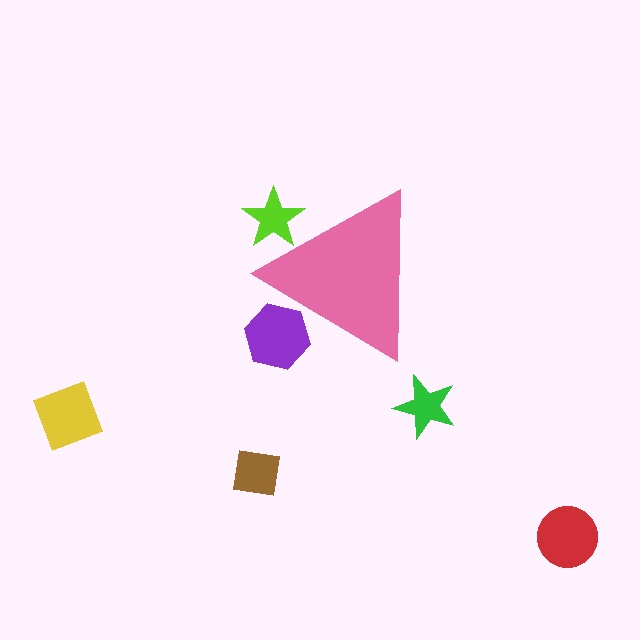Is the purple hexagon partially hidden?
Yes, the purple hexagon is partially hidden behind the pink triangle.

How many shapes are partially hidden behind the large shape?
2 shapes are partially hidden.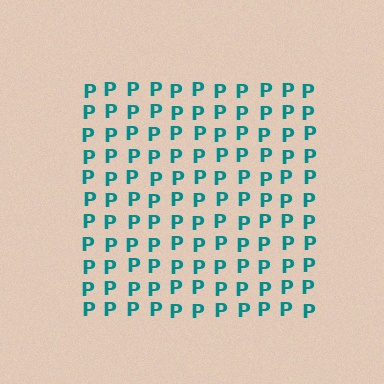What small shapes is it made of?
It is made of small letter P's.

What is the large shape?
The large shape is a square.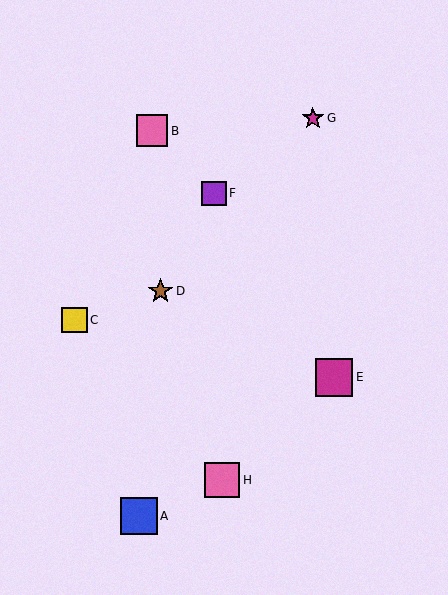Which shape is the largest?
The magenta square (labeled E) is the largest.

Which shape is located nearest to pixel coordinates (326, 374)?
The magenta square (labeled E) at (334, 377) is nearest to that location.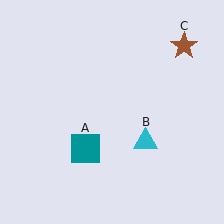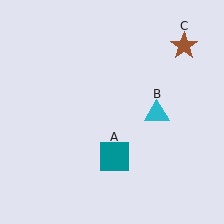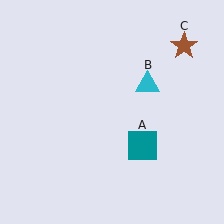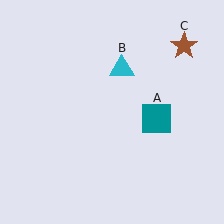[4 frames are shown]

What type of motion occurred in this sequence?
The teal square (object A), cyan triangle (object B) rotated counterclockwise around the center of the scene.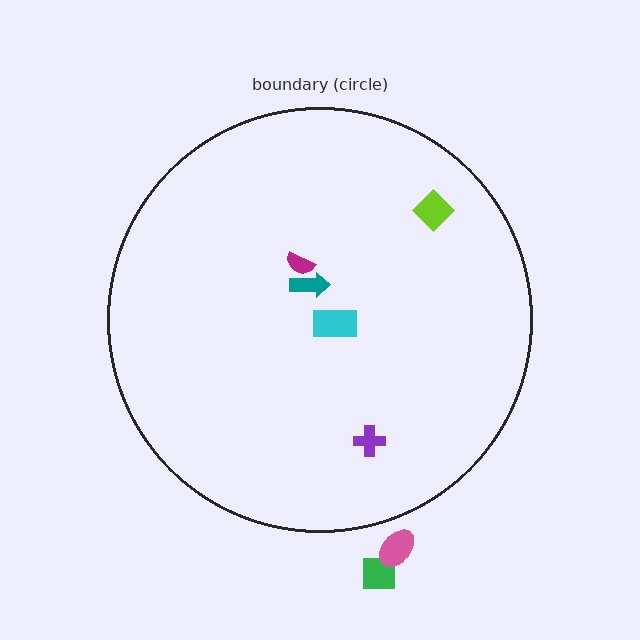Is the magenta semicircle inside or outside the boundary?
Inside.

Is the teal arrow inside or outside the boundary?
Inside.